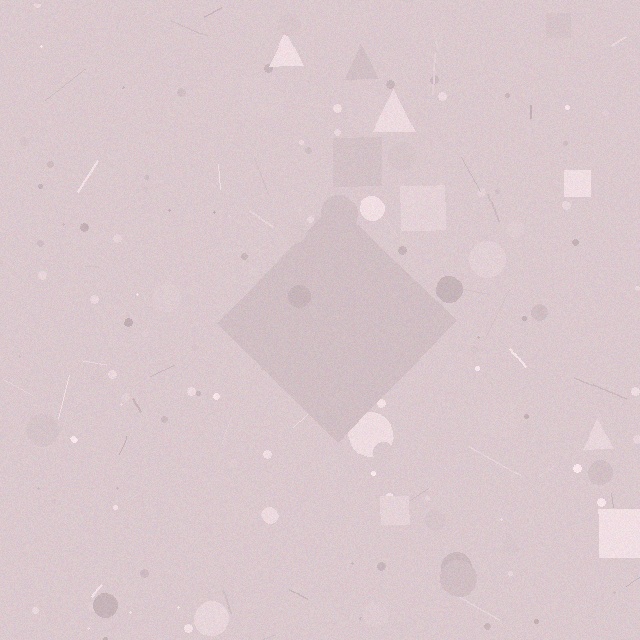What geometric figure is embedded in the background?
A diamond is embedded in the background.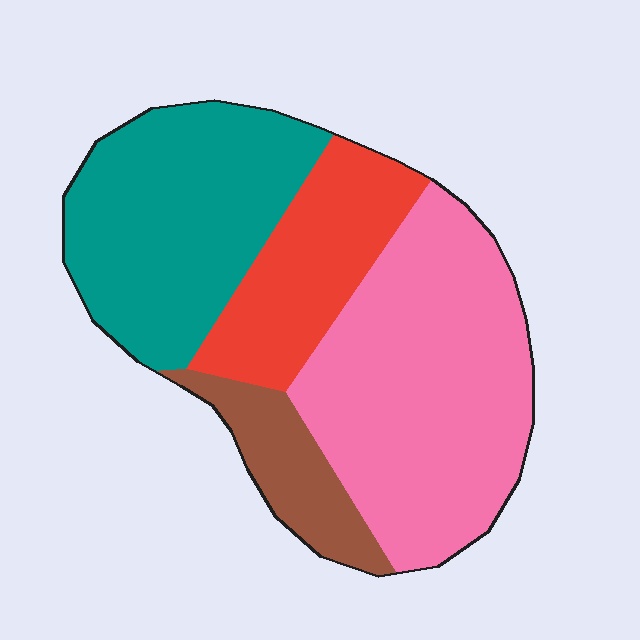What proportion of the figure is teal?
Teal covers 31% of the figure.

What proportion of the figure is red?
Red takes up about one sixth (1/6) of the figure.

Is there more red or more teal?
Teal.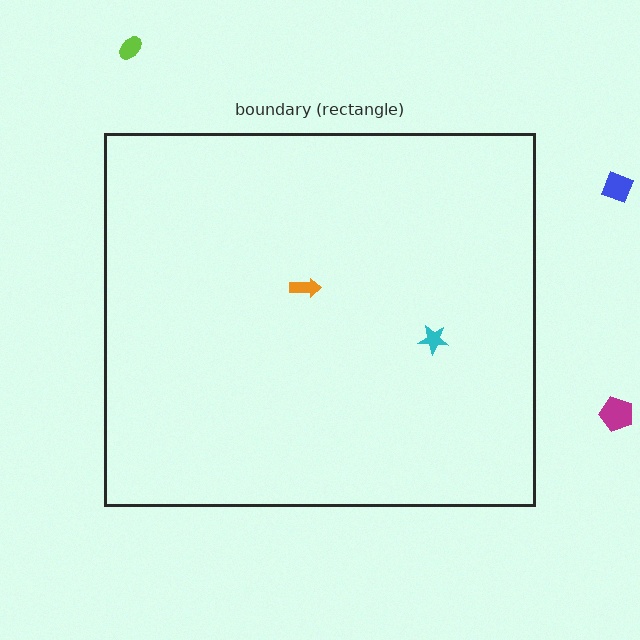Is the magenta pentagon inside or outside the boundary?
Outside.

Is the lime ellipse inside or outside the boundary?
Outside.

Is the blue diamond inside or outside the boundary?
Outside.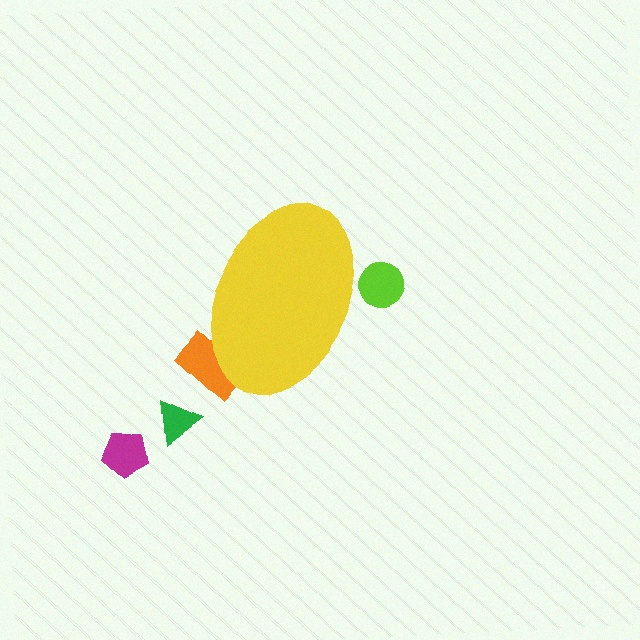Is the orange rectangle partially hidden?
Yes, the orange rectangle is partially hidden behind the yellow ellipse.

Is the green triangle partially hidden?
No, the green triangle is fully visible.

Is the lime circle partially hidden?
Yes, the lime circle is partially hidden behind the yellow ellipse.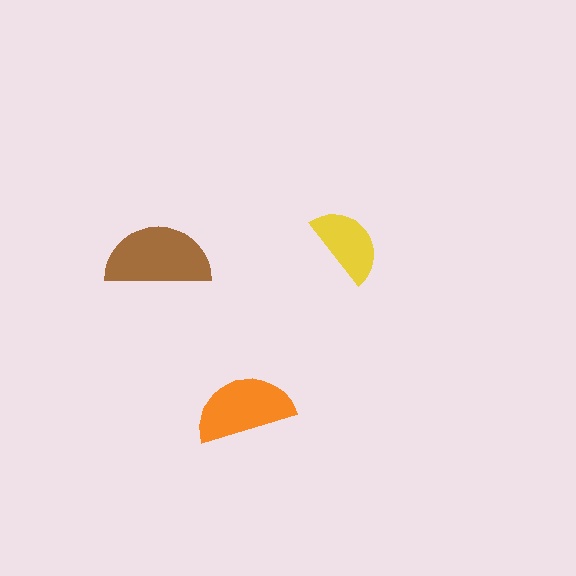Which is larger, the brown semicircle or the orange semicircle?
The brown one.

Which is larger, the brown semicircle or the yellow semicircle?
The brown one.